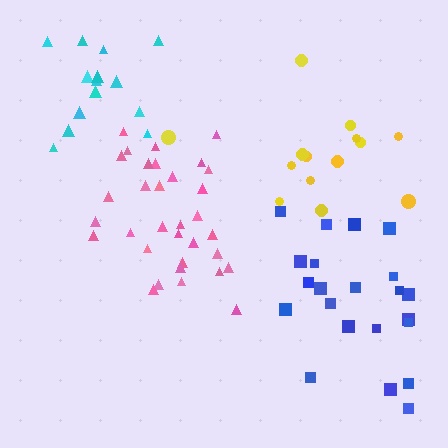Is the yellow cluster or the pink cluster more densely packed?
Pink.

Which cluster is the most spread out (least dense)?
Yellow.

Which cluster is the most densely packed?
Pink.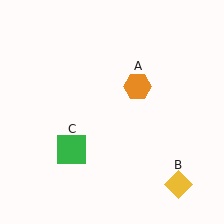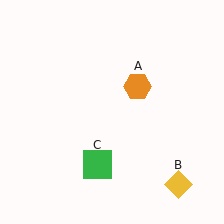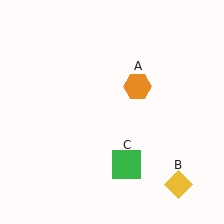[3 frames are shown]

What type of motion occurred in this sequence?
The green square (object C) rotated counterclockwise around the center of the scene.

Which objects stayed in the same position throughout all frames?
Orange hexagon (object A) and yellow diamond (object B) remained stationary.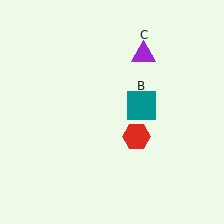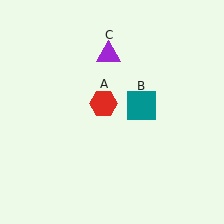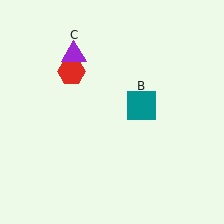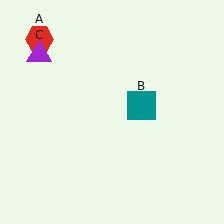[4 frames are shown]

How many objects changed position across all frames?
2 objects changed position: red hexagon (object A), purple triangle (object C).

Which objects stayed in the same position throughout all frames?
Teal square (object B) remained stationary.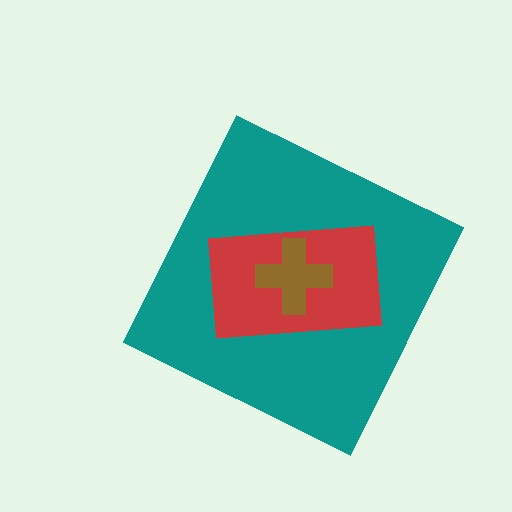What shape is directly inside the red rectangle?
The brown cross.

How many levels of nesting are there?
3.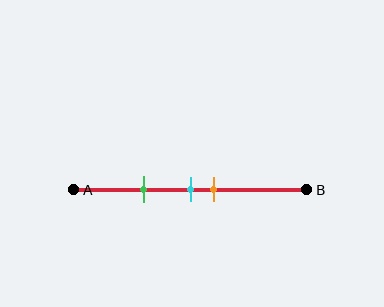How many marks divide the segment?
There are 3 marks dividing the segment.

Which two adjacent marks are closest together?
The cyan and orange marks are the closest adjacent pair.